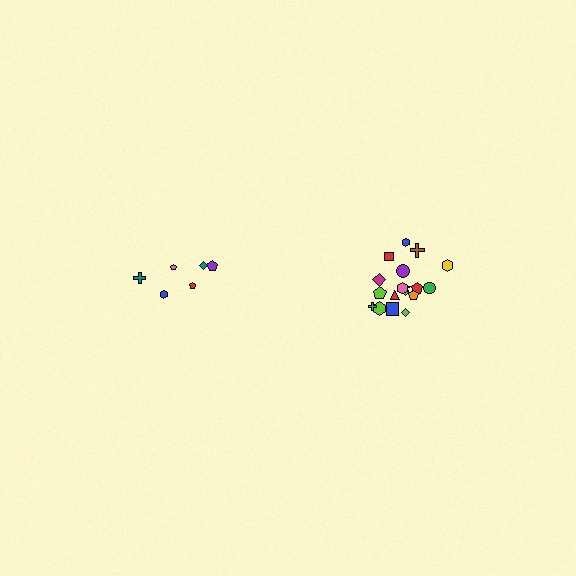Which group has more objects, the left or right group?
The right group.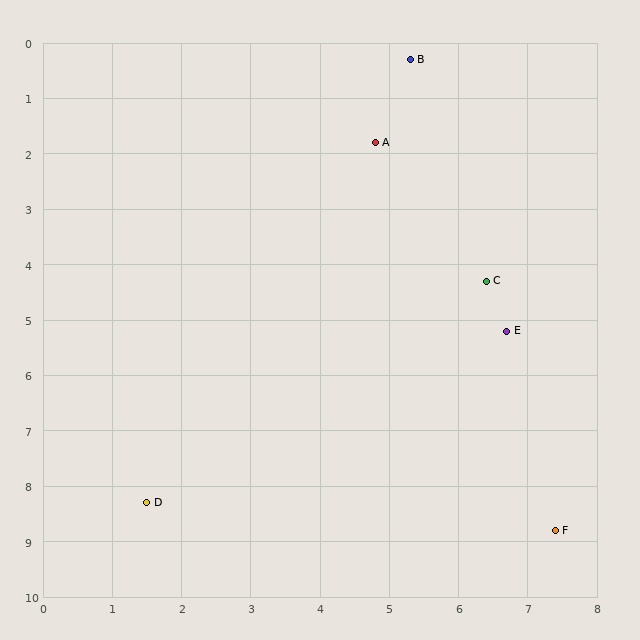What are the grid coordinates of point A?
Point A is at approximately (4.8, 1.8).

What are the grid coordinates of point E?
Point E is at approximately (6.7, 5.2).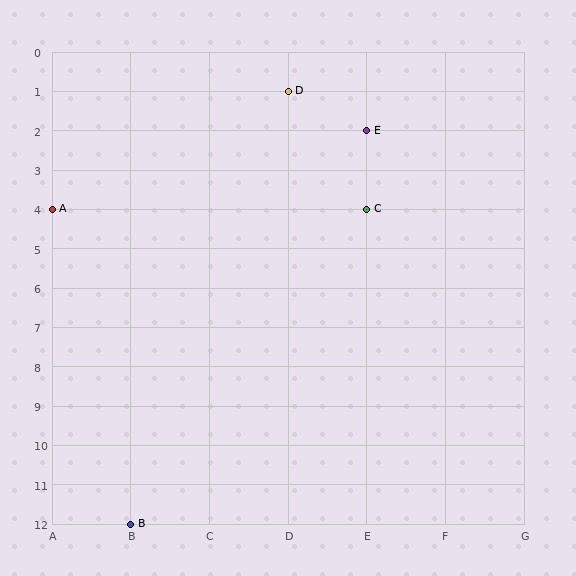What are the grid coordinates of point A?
Point A is at grid coordinates (A, 4).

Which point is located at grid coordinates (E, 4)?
Point C is at (E, 4).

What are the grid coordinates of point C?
Point C is at grid coordinates (E, 4).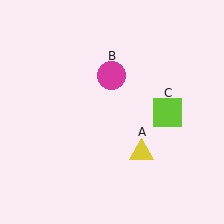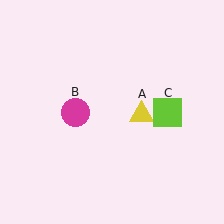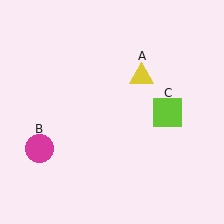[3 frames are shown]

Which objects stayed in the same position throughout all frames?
Lime square (object C) remained stationary.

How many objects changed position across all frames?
2 objects changed position: yellow triangle (object A), magenta circle (object B).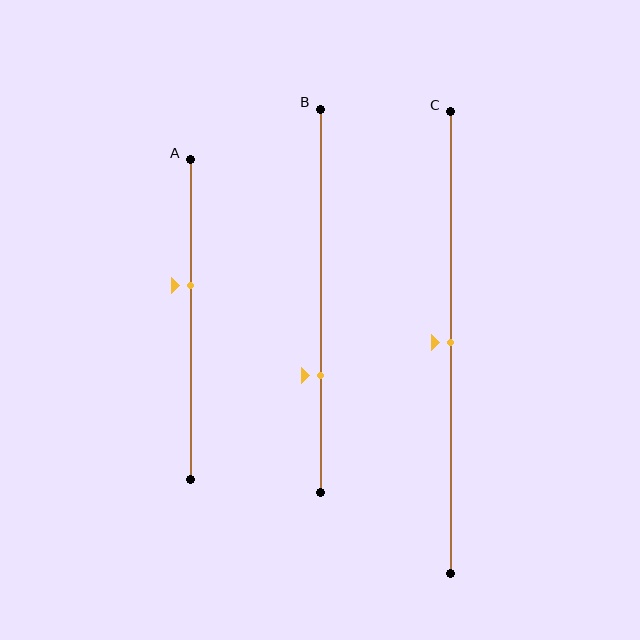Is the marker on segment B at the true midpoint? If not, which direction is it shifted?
No, the marker on segment B is shifted downward by about 19% of the segment length.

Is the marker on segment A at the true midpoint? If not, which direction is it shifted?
No, the marker on segment A is shifted upward by about 11% of the segment length.